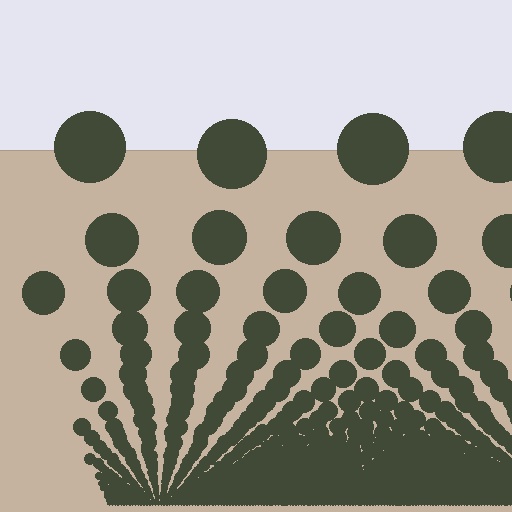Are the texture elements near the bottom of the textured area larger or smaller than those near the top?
Smaller. The gradient is inverted — elements near the bottom are smaller and denser.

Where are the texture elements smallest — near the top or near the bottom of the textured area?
Near the bottom.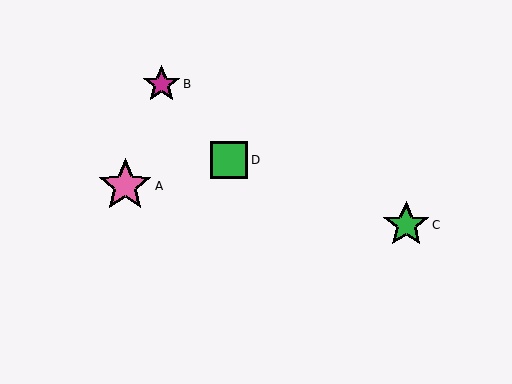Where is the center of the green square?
The center of the green square is at (229, 160).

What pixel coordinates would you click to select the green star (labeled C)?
Click at (406, 225) to select the green star C.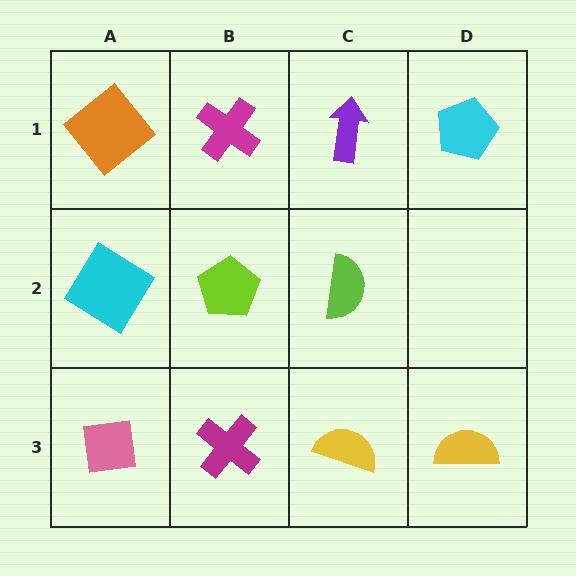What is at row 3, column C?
A yellow semicircle.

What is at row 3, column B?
A magenta cross.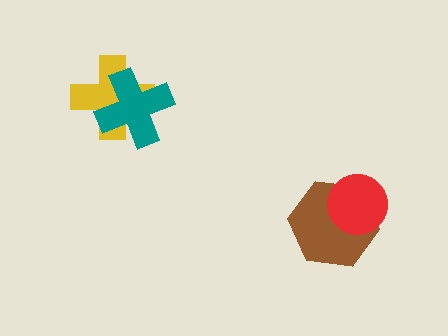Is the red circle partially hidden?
No, no other shape covers it.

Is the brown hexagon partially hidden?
Yes, it is partially covered by another shape.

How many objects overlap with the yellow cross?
1 object overlaps with the yellow cross.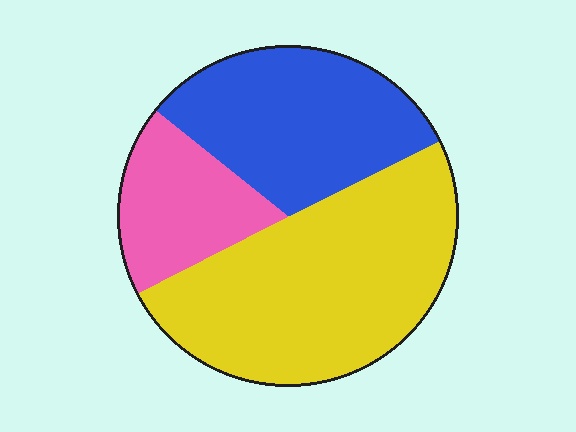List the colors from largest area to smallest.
From largest to smallest: yellow, blue, pink.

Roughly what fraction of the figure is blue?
Blue covers 32% of the figure.